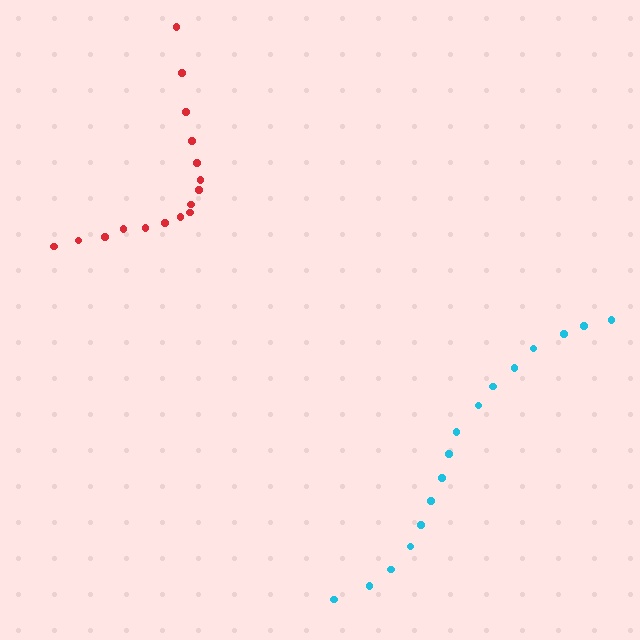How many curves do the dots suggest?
There are 2 distinct paths.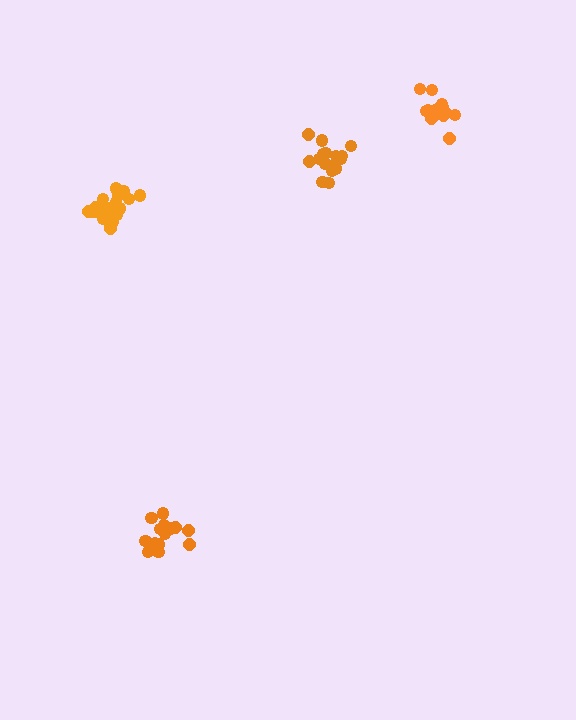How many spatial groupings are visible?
There are 4 spatial groupings.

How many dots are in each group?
Group 1: 16 dots, Group 2: 18 dots, Group 3: 15 dots, Group 4: 21 dots (70 total).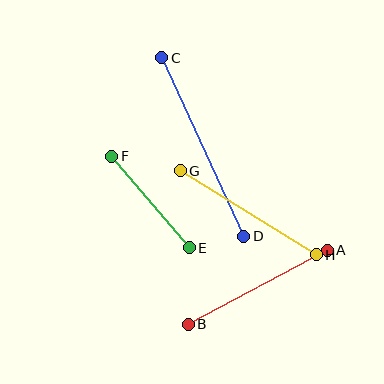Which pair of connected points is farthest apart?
Points C and D are farthest apart.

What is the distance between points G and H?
The distance is approximately 160 pixels.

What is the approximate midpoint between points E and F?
The midpoint is at approximately (150, 202) pixels.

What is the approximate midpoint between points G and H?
The midpoint is at approximately (248, 213) pixels.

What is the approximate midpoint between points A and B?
The midpoint is at approximately (258, 287) pixels.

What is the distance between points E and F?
The distance is approximately 120 pixels.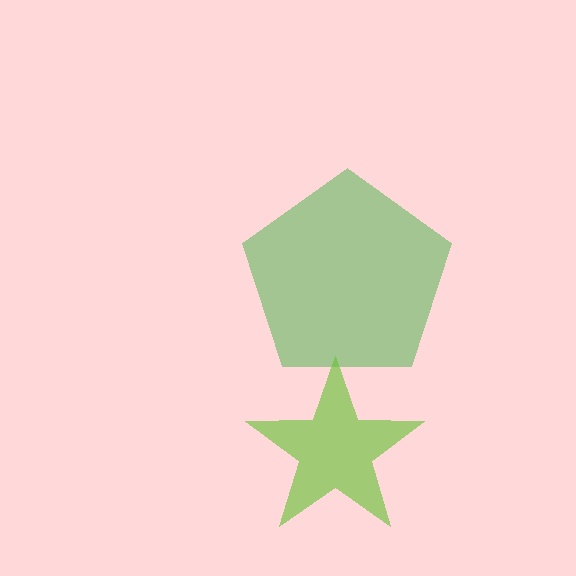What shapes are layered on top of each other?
The layered shapes are: a green pentagon, a lime star.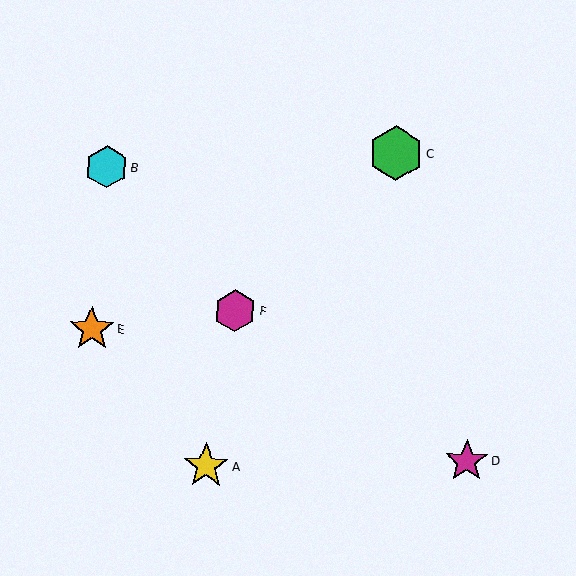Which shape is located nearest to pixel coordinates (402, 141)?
The green hexagon (labeled C) at (396, 153) is nearest to that location.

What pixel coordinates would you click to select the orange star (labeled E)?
Click at (92, 329) to select the orange star E.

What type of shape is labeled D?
Shape D is a magenta star.